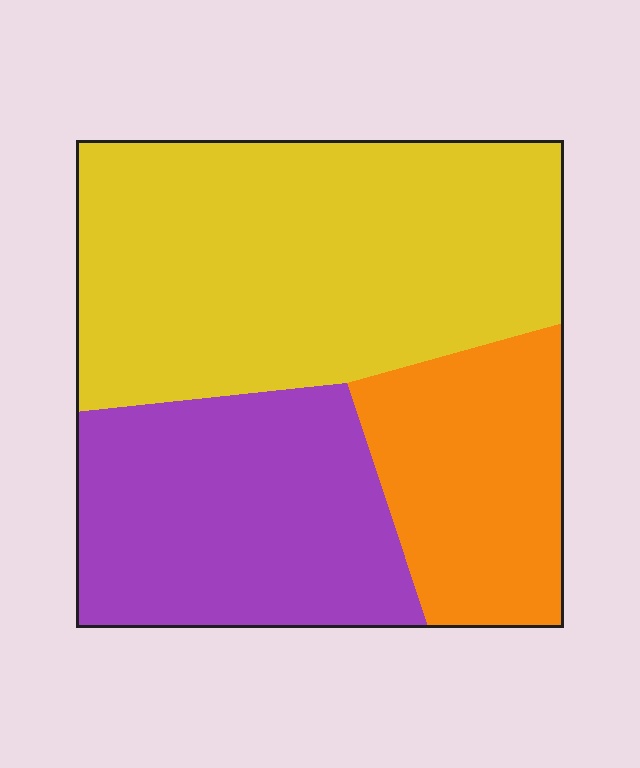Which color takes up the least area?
Orange, at roughly 20%.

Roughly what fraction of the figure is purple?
Purple takes up between a quarter and a half of the figure.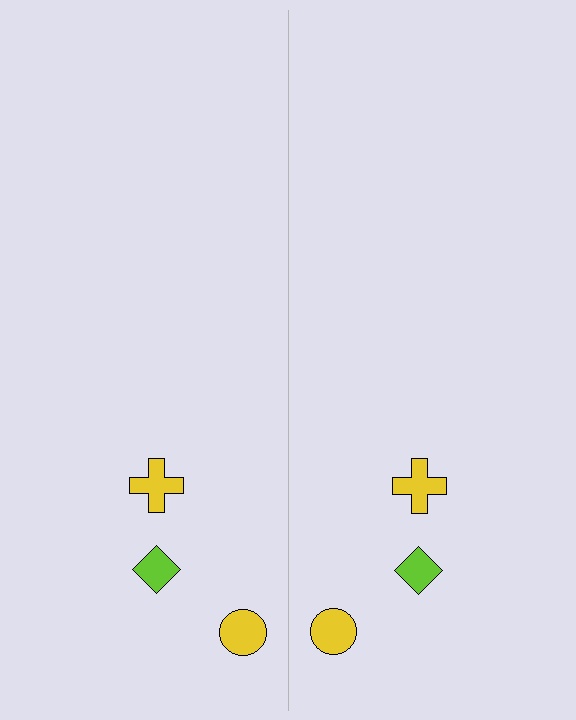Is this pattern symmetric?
Yes, this pattern has bilateral (reflection) symmetry.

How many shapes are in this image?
There are 6 shapes in this image.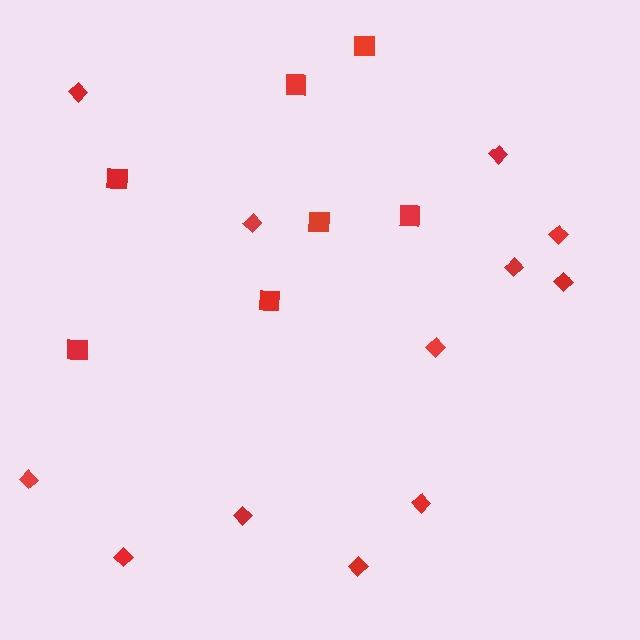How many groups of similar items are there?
There are 2 groups: one group of squares (7) and one group of diamonds (12).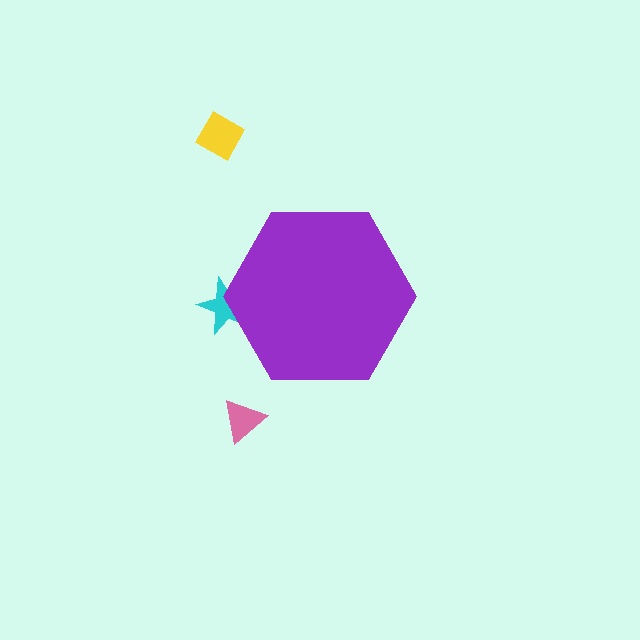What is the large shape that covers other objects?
A purple hexagon.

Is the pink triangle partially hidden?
No, the pink triangle is fully visible.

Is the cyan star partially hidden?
Yes, the cyan star is partially hidden behind the purple hexagon.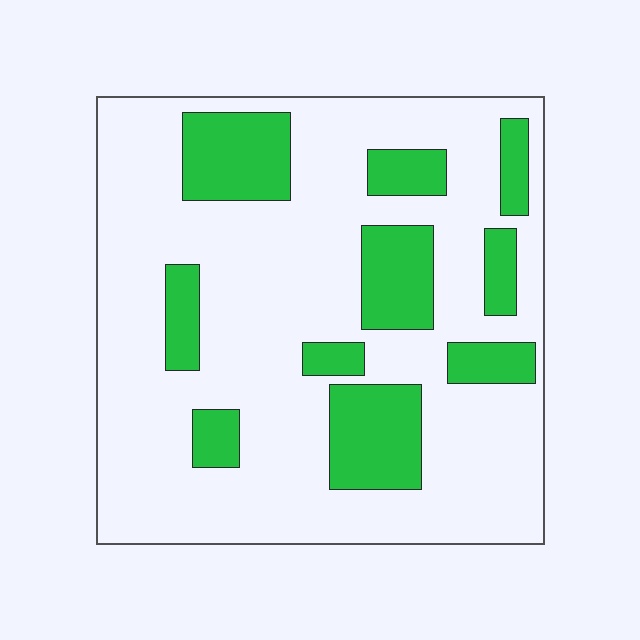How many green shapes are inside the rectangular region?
10.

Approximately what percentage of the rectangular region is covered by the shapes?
Approximately 25%.